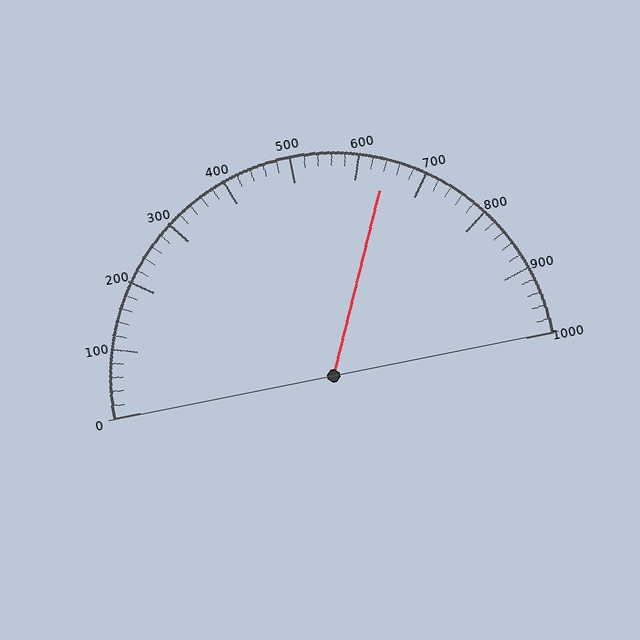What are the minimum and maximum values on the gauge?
The gauge ranges from 0 to 1000.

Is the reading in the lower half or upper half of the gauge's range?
The reading is in the upper half of the range (0 to 1000).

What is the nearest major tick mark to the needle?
The nearest major tick mark is 600.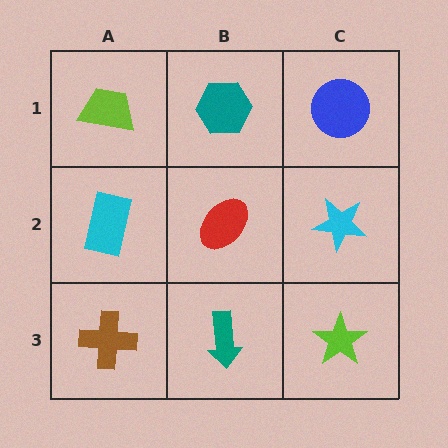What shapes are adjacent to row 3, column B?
A red ellipse (row 2, column B), a brown cross (row 3, column A), a lime star (row 3, column C).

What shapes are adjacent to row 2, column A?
A lime trapezoid (row 1, column A), a brown cross (row 3, column A), a red ellipse (row 2, column B).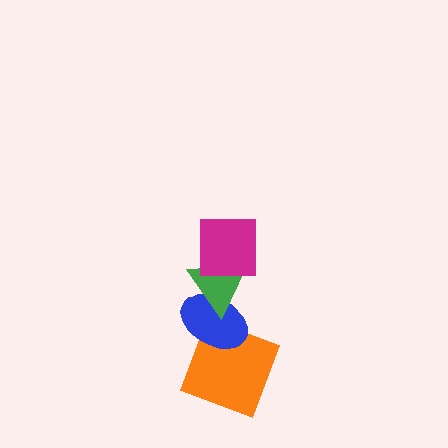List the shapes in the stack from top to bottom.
From top to bottom: the magenta square, the green triangle, the blue ellipse, the orange square.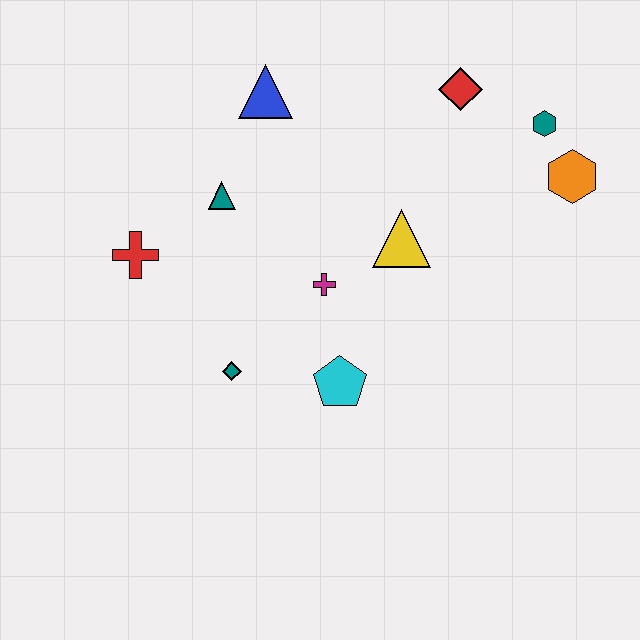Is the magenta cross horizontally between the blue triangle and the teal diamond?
No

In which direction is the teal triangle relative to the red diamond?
The teal triangle is to the left of the red diamond.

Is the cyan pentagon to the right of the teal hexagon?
No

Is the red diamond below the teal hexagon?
No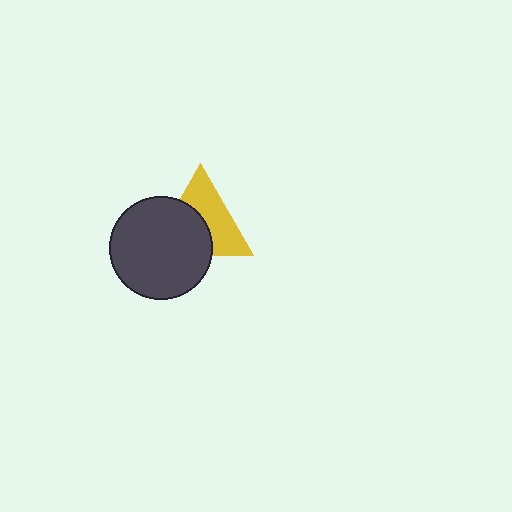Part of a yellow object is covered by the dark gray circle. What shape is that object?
It is a triangle.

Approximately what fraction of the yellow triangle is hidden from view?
Roughly 47% of the yellow triangle is hidden behind the dark gray circle.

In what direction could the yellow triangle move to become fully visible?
The yellow triangle could move toward the upper-right. That would shift it out from behind the dark gray circle entirely.